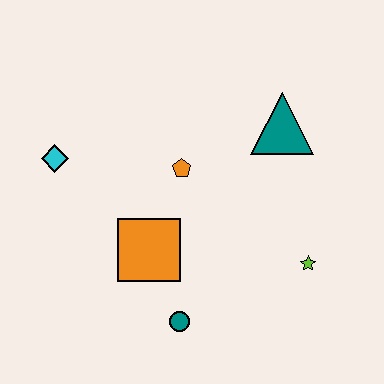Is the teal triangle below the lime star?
No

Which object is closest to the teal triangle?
The orange pentagon is closest to the teal triangle.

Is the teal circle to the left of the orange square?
No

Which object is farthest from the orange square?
The teal triangle is farthest from the orange square.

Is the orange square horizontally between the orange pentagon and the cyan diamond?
Yes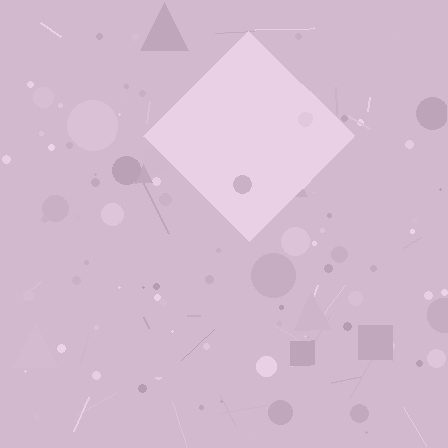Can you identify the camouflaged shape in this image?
The camouflaged shape is a diamond.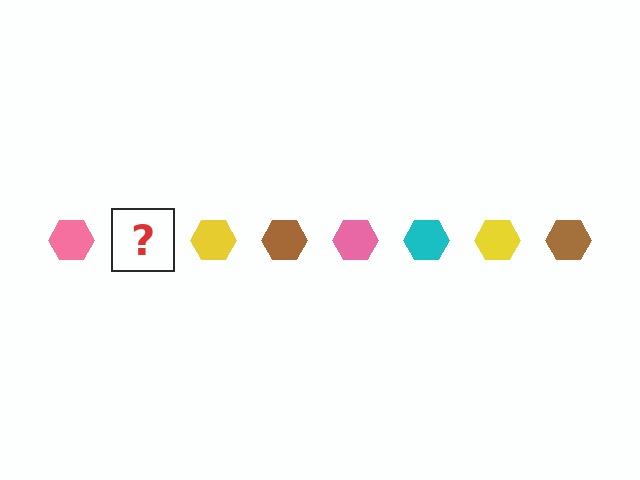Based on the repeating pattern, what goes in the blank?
The blank should be a cyan hexagon.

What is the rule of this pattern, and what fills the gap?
The rule is that the pattern cycles through pink, cyan, yellow, brown hexagons. The gap should be filled with a cyan hexagon.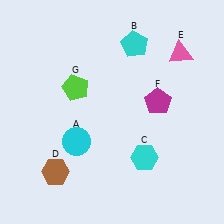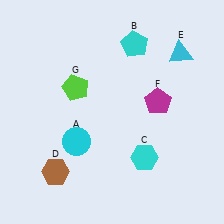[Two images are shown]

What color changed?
The triangle (E) changed from pink in Image 1 to cyan in Image 2.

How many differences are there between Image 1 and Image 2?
There is 1 difference between the two images.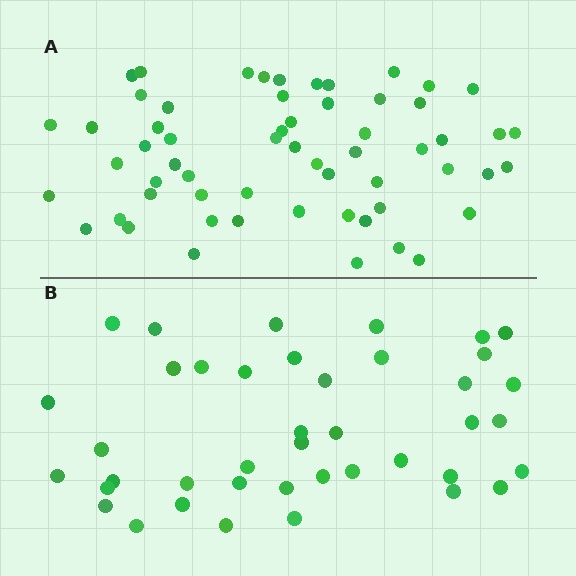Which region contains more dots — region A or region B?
Region A (the top region) has more dots.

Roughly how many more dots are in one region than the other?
Region A has approximately 20 more dots than region B.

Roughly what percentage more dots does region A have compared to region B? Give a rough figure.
About 45% more.